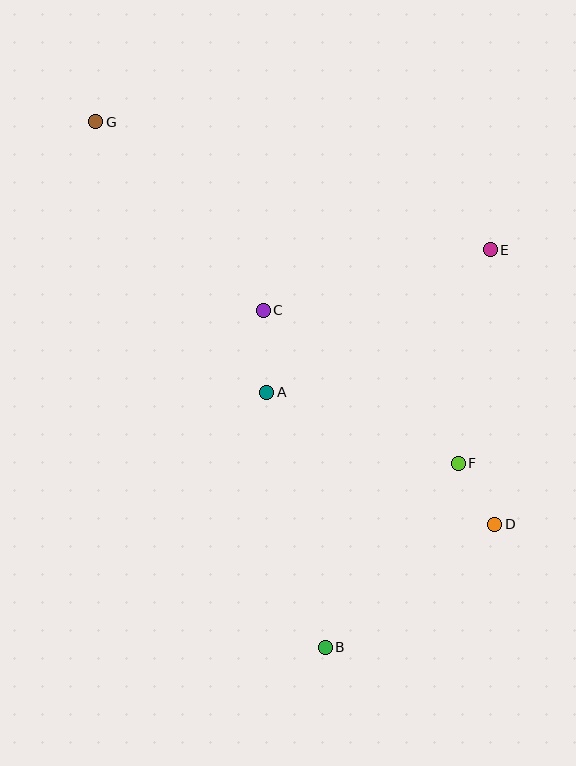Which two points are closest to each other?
Points D and F are closest to each other.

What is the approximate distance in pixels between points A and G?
The distance between A and G is approximately 320 pixels.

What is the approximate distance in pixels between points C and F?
The distance between C and F is approximately 248 pixels.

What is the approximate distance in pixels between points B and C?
The distance between B and C is approximately 343 pixels.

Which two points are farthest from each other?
Points B and G are farthest from each other.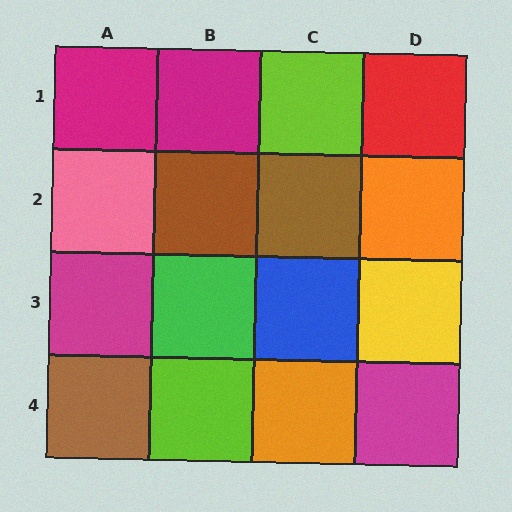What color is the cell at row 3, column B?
Green.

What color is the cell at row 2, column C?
Brown.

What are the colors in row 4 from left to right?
Brown, lime, orange, magenta.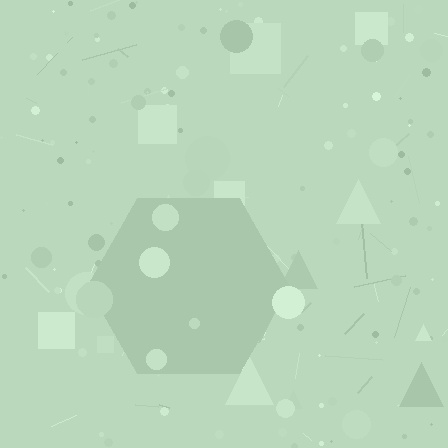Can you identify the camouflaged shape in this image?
The camouflaged shape is a hexagon.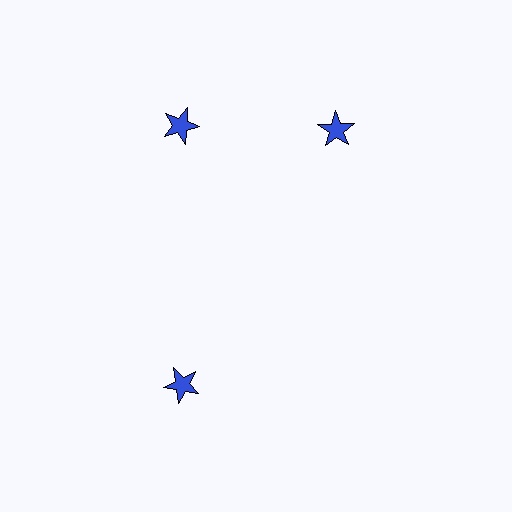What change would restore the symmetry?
The symmetry would be restored by rotating it back into even spacing with its neighbors so that all 3 stars sit at equal angles and equal distance from the center.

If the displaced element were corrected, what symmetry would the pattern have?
It would have 3-fold rotational symmetry — the pattern would map onto itself every 120 degrees.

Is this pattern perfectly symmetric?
No. The 3 blue stars are arranged in a ring, but one element near the 3 o'clock position is rotated out of alignment along the ring, breaking the 3-fold rotational symmetry.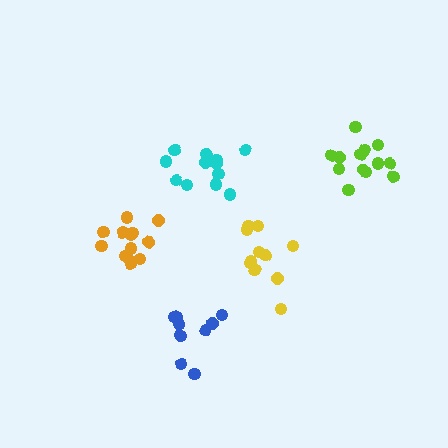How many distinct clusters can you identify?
There are 5 distinct clusters.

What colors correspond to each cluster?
The clusters are colored: lime, blue, orange, cyan, yellow.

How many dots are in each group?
Group 1: 13 dots, Group 2: 9 dots, Group 3: 13 dots, Group 4: 12 dots, Group 5: 11 dots (58 total).